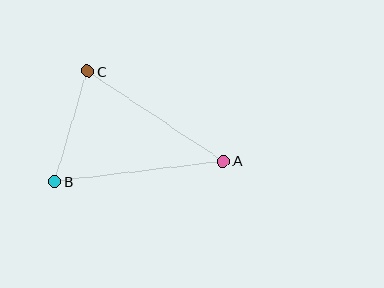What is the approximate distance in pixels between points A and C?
The distance between A and C is approximately 163 pixels.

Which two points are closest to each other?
Points B and C are closest to each other.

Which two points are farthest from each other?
Points A and B are farthest from each other.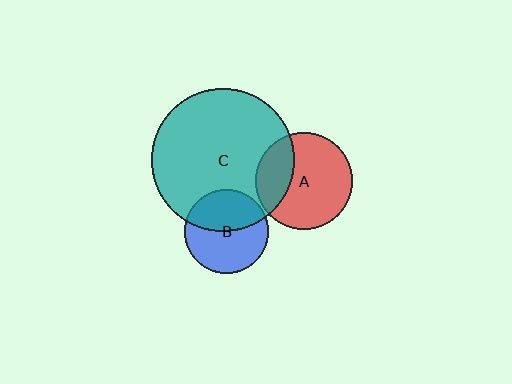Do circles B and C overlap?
Yes.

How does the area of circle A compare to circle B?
Approximately 1.3 times.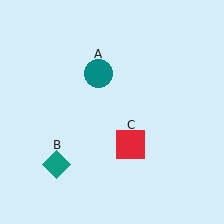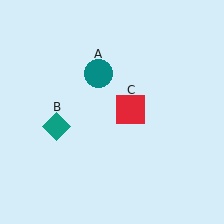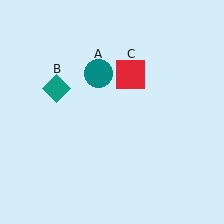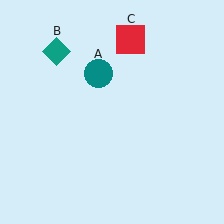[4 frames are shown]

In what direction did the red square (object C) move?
The red square (object C) moved up.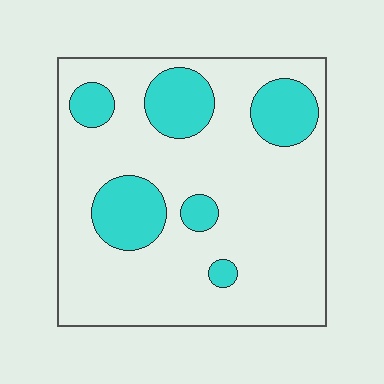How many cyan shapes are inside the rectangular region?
6.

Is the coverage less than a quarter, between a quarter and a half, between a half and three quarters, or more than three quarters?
Less than a quarter.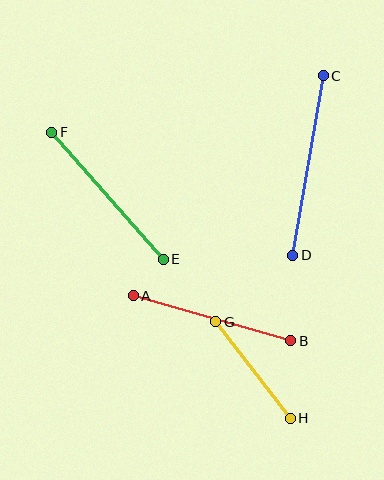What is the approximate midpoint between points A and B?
The midpoint is at approximately (212, 318) pixels.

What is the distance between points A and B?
The distance is approximately 163 pixels.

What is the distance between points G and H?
The distance is approximately 122 pixels.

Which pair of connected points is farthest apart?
Points C and D are farthest apart.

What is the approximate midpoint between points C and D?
The midpoint is at approximately (308, 165) pixels.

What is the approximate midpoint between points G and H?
The midpoint is at approximately (253, 370) pixels.